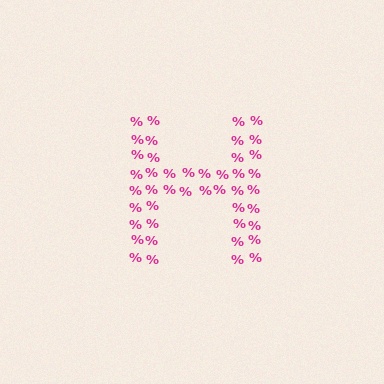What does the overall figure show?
The overall figure shows the letter H.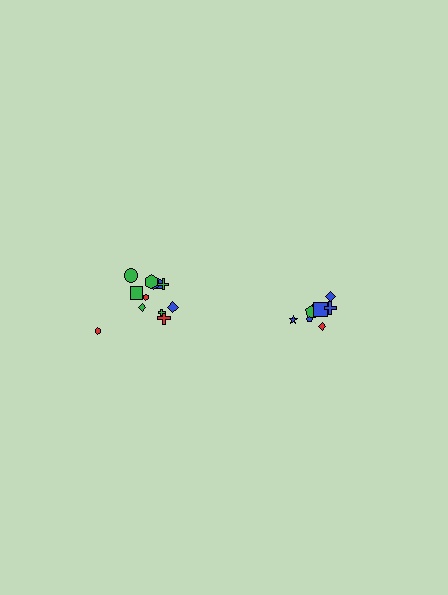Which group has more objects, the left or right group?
The left group.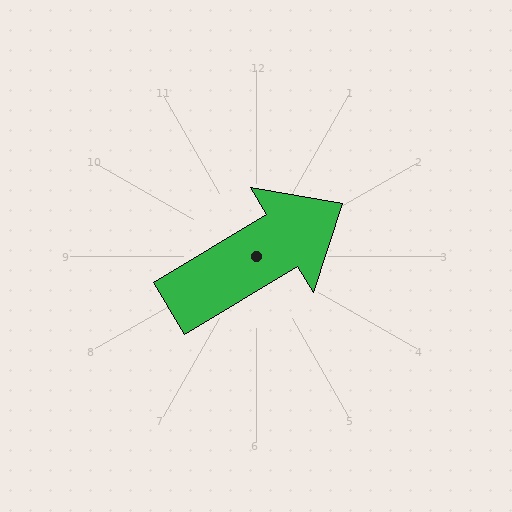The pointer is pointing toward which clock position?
Roughly 2 o'clock.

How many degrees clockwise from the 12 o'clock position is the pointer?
Approximately 59 degrees.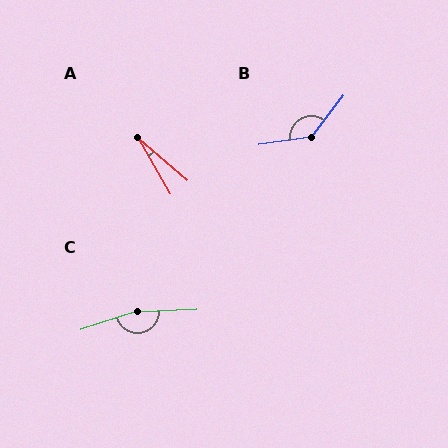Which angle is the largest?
C, at approximately 164 degrees.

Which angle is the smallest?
A, at approximately 19 degrees.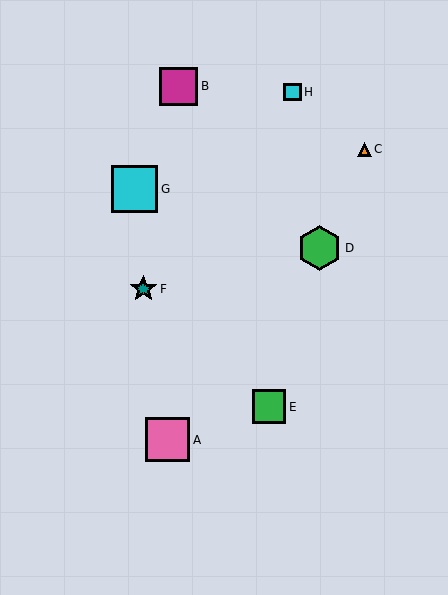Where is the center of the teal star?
The center of the teal star is at (143, 289).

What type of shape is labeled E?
Shape E is a green square.